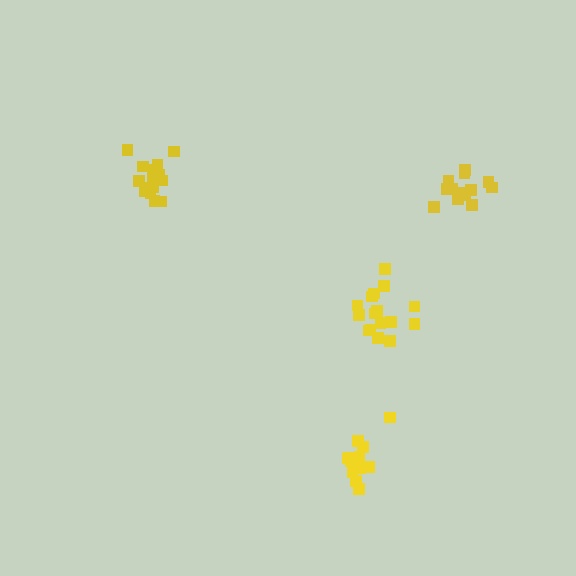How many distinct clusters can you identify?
There are 4 distinct clusters.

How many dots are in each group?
Group 1: 13 dots, Group 2: 13 dots, Group 3: 16 dots, Group 4: 17 dots (59 total).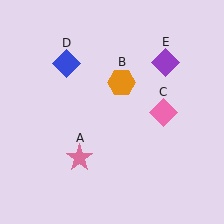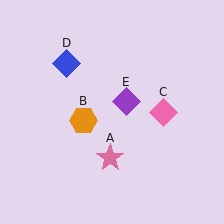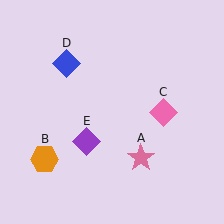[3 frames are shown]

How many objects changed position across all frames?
3 objects changed position: pink star (object A), orange hexagon (object B), purple diamond (object E).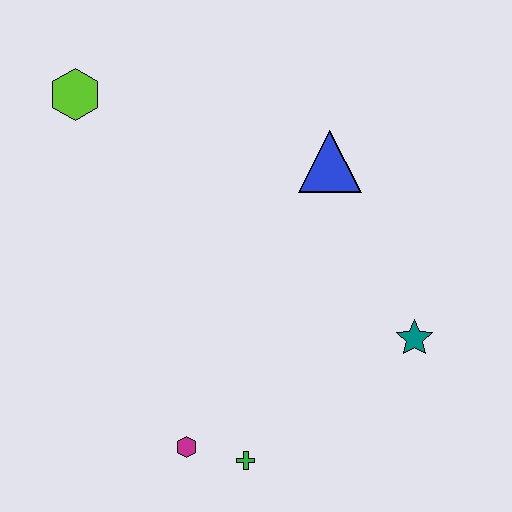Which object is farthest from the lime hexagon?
The teal star is farthest from the lime hexagon.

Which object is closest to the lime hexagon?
The blue triangle is closest to the lime hexagon.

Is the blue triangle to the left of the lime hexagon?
No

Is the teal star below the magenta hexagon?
No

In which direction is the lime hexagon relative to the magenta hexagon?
The lime hexagon is above the magenta hexagon.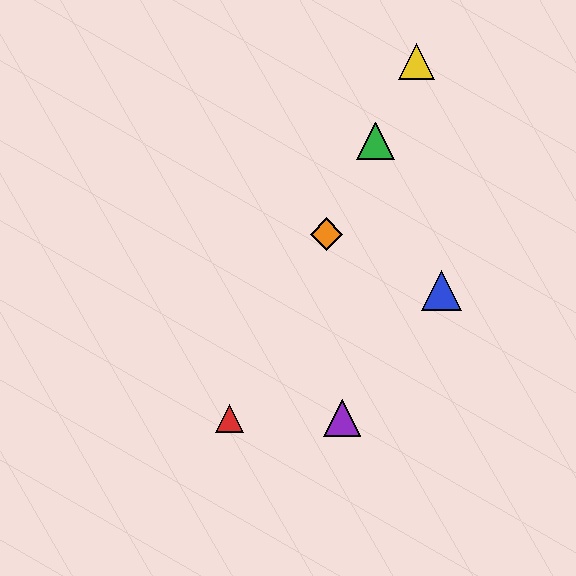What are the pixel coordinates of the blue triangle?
The blue triangle is at (441, 290).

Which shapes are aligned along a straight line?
The red triangle, the green triangle, the yellow triangle, the orange diamond are aligned along a straight line.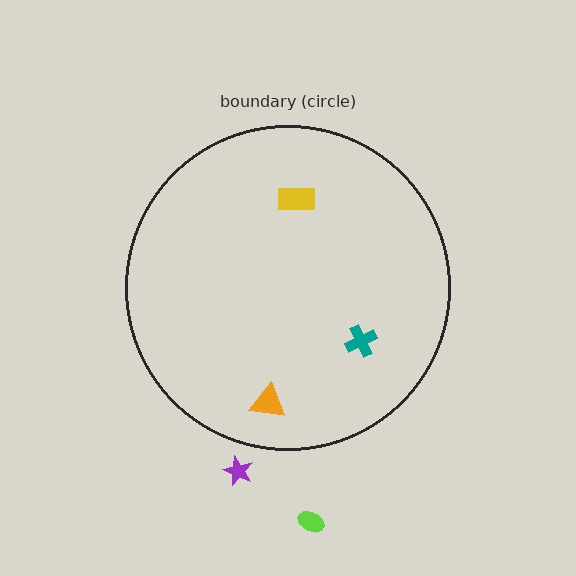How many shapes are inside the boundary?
3 inside, 2 outside.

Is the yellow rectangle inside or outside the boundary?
Inside.